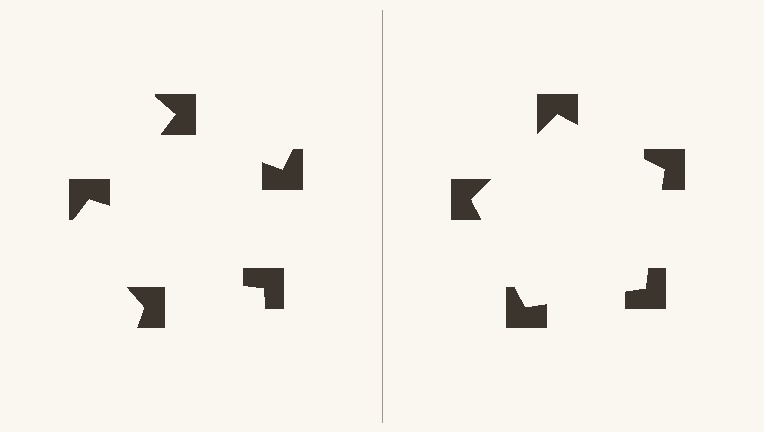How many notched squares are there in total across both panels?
10 — 5 on each side.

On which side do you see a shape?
An illusory pentagon appears on the right side. On the left side the wedge cuts are rotated, so no coherent shape forms.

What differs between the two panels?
The notched squares are positioned identically on both sides; only the wedge orientations differ. On the right they align to a pentagon; on the left they are misaligned.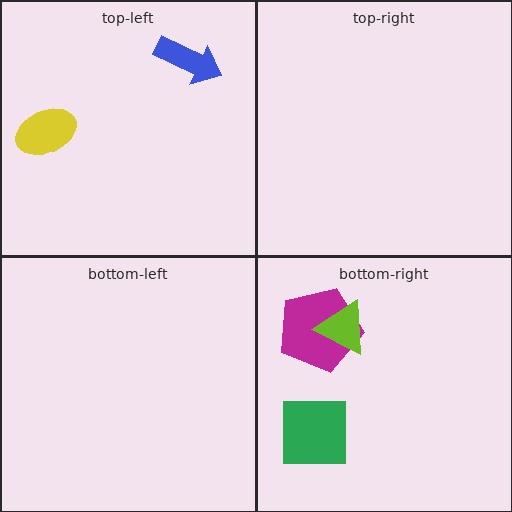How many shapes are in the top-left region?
2.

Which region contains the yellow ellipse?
The top-left region.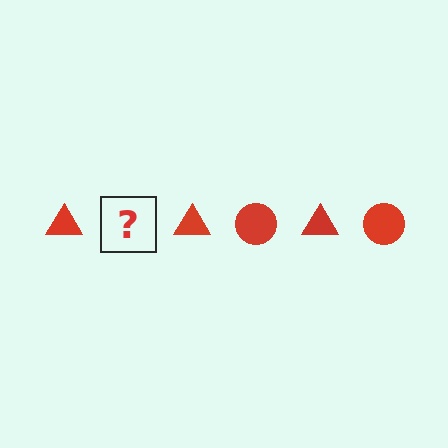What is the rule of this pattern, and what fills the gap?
The rule is that the pattern cycles through triangle, circle shapes in red. The gap should be filled with a red circle.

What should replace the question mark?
The question mark should be replaced with a red circle.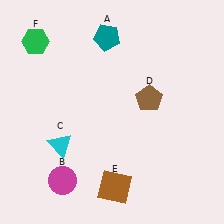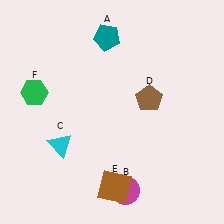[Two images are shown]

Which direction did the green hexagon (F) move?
The green hexagon (F) moved down.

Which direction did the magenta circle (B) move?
The magenta circle (B) moved right.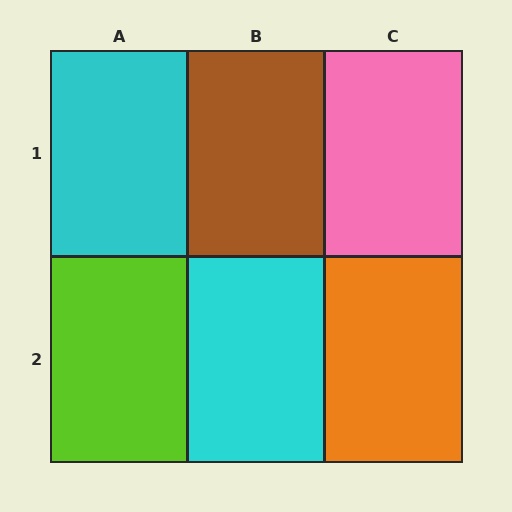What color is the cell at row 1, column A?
Cyan.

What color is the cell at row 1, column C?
Pink.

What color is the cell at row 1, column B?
Brown.